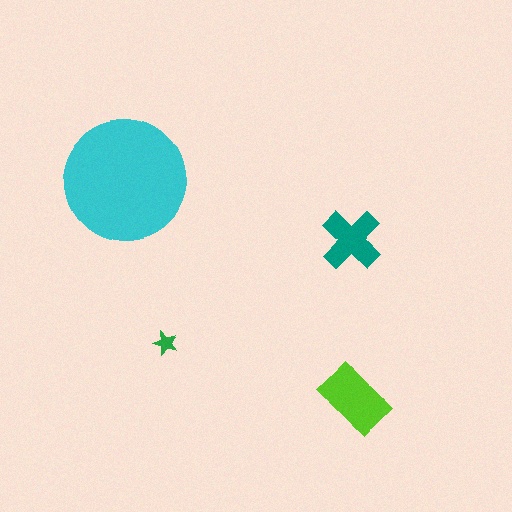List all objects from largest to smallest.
The cyan circle, the lime rectangle, the teal cross, the green star.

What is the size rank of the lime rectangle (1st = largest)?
2nd.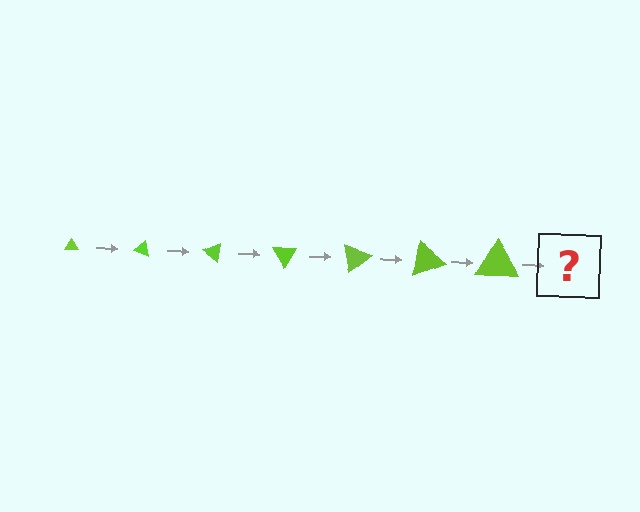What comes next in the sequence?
The next element should be a triangle, larger than the previous one and rotated 140 degrees from the start.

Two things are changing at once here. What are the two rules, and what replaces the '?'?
The two rules are that the triangle grows larger each step and it rotates 20 degrees each step. The '?' should be a triangle, larger than the previous one and rotated 140 degrees from the start.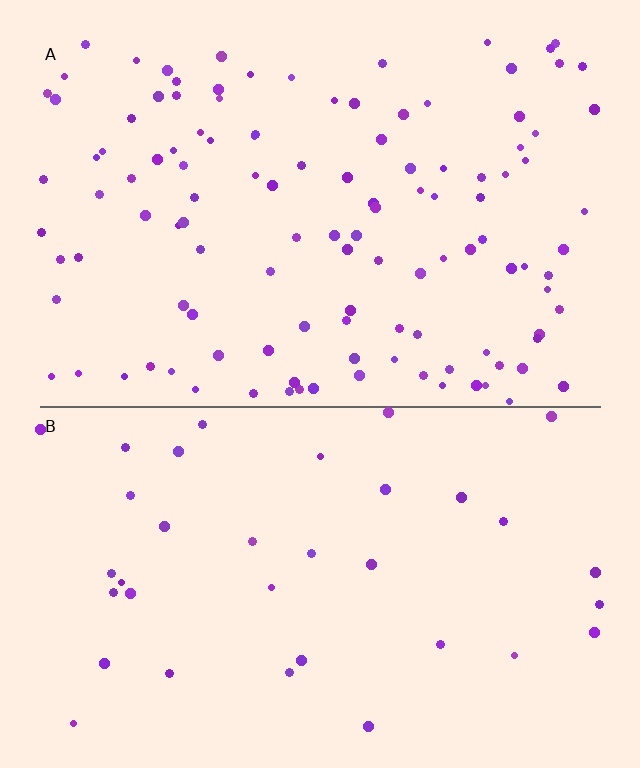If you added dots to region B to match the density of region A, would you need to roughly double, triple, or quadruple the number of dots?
Approximately triple.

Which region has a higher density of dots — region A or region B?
A (the top).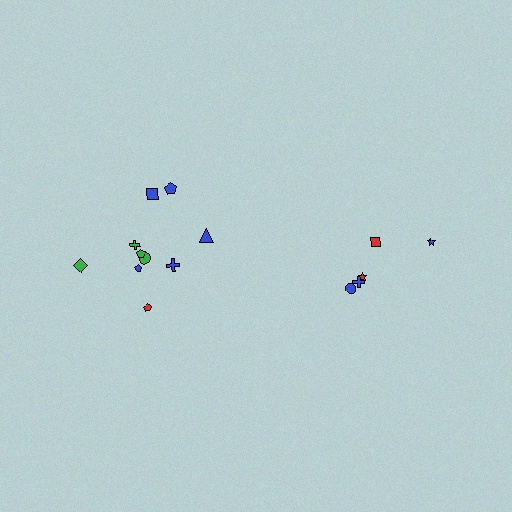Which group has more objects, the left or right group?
The left group.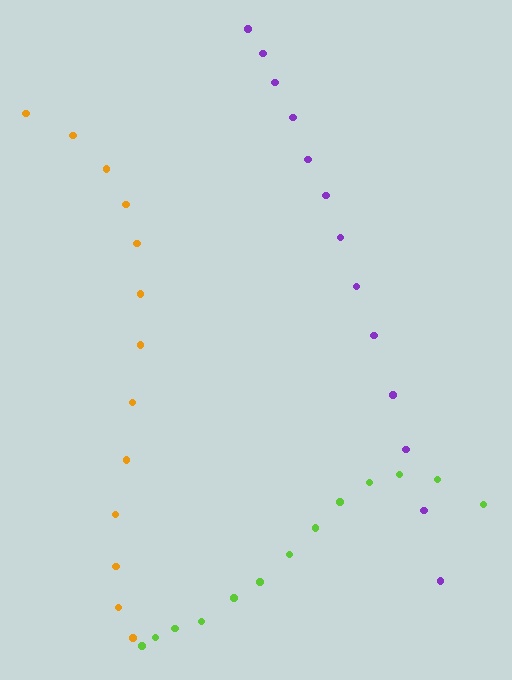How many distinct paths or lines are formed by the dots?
There are 3 distinct paths.